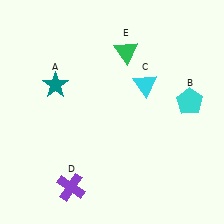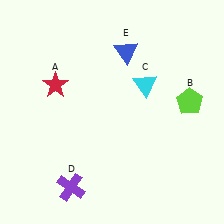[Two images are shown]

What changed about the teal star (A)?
In Image 1, A is teal. In Image 2, it changed to red.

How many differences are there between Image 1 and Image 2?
There are 3 differences between the two images.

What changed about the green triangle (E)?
In Image 1, E is green. In Image 2, it changed to blue.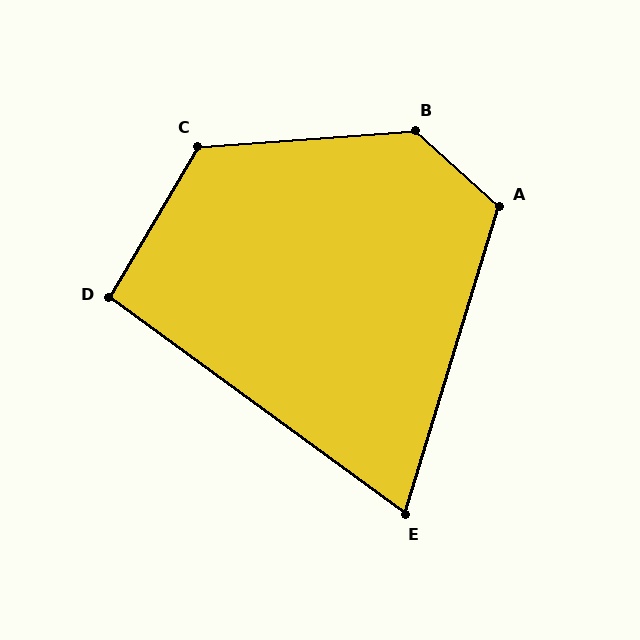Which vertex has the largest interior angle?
B, at approximately 133 degrees.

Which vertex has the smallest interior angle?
E, at approximately 71 degrees.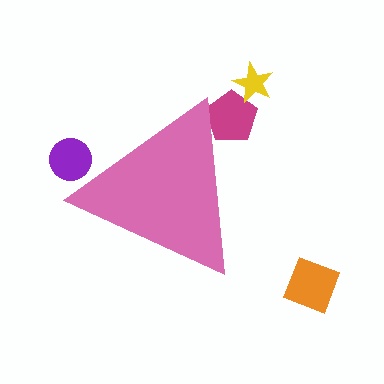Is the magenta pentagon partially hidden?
Yes, the magenta pentagon is partially hidden behind the pink triangle.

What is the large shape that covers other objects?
A pink triangle.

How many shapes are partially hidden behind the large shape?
2 shapes are partially hidden.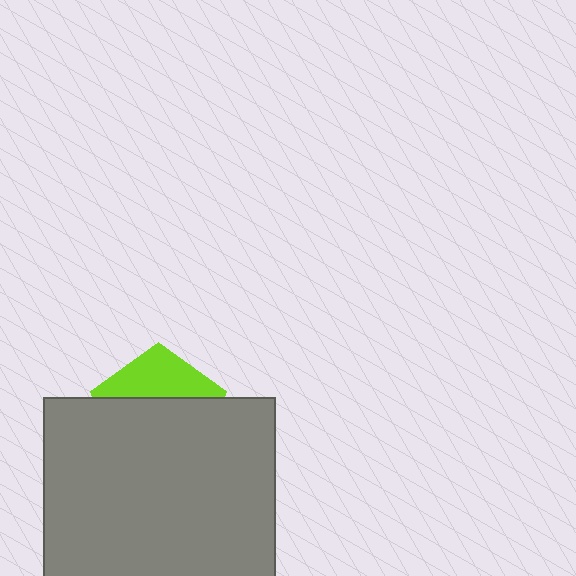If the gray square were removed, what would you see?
You would see the complete lime pentagon.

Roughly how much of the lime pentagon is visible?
A small part of it is visible (roughly 34%).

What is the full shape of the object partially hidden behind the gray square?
The partially hidden object is a lime pentagon.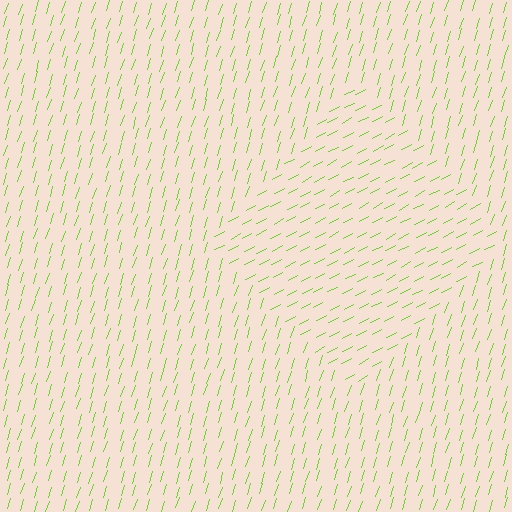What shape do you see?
I see a diamond.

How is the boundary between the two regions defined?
The boundary is defined purely by a change in line orientation (approximately 45 degrees difference). All lines are the same color and thickness.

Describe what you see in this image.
The image is filled with small lime line segments. A diamond region in the image has lines oriented differently from the surrounding lines, creating a visible texture boundary.